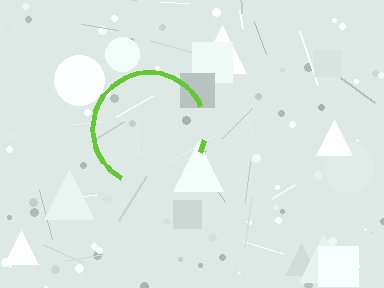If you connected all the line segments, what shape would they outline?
They would outline a circle.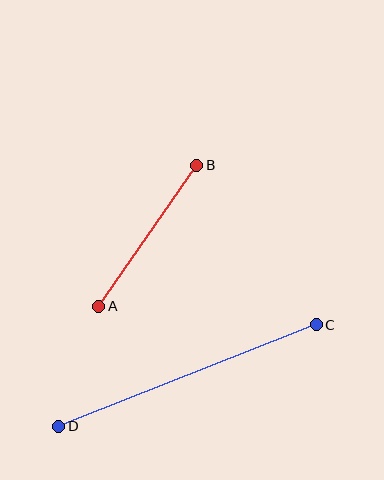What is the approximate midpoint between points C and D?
The midpoint is at approximately (188, 375) pixels.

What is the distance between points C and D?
The distance is approximately 277 pixels.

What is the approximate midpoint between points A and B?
The midpoint is at approximately (148, 236) pixels.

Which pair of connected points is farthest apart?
Points C and D are farthest apart.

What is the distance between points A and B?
The distance is approximately 172 pixels.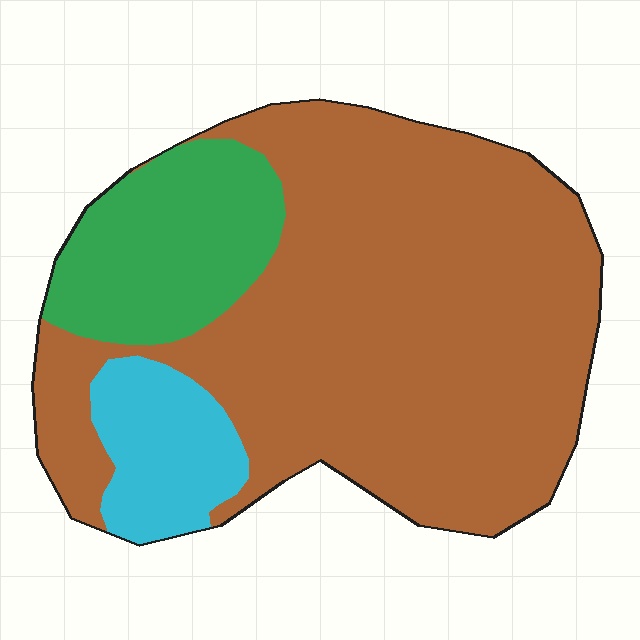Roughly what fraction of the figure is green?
Green takes up less than a quarter of the figure.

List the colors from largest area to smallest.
From largest to smallest: brown, green, cyan.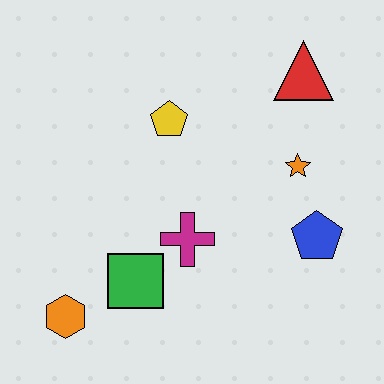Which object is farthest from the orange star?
The orange hexagon is farthest from the orange star.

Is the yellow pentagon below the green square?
No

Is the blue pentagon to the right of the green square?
Yes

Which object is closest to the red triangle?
The orange star is closest to the red triangle.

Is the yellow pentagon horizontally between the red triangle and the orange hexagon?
Yes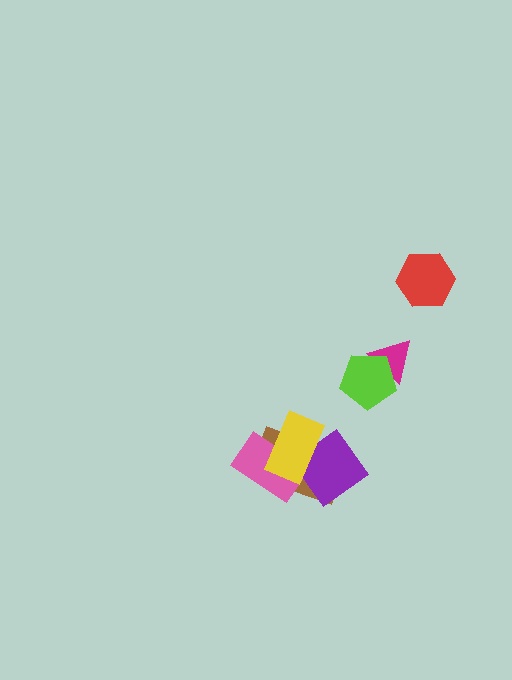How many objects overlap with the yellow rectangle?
3 objects overlap with the yellow rectangle.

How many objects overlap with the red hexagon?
0 objects overlap with the red hexagon.